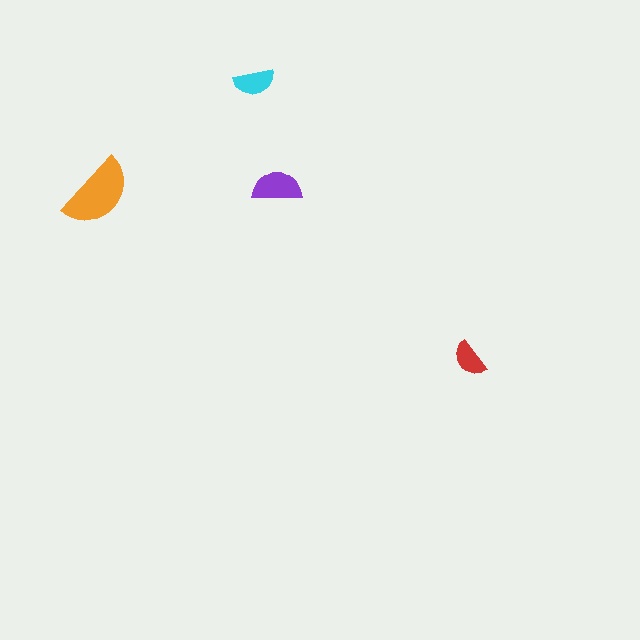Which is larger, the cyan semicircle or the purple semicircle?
The purple one.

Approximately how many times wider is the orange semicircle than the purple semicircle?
About 1.5 times wider.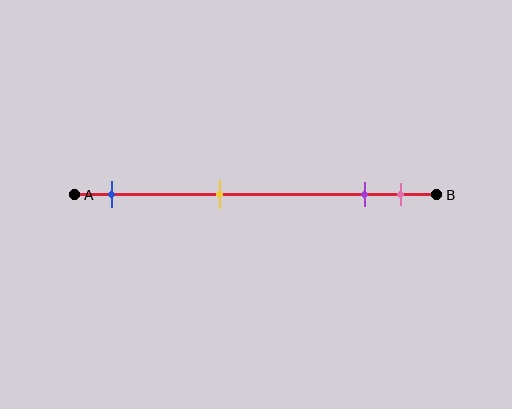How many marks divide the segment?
There are 4 marks dividing the segment.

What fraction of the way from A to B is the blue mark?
The blue mark is approximately 10% (0.1) of the way from A to B.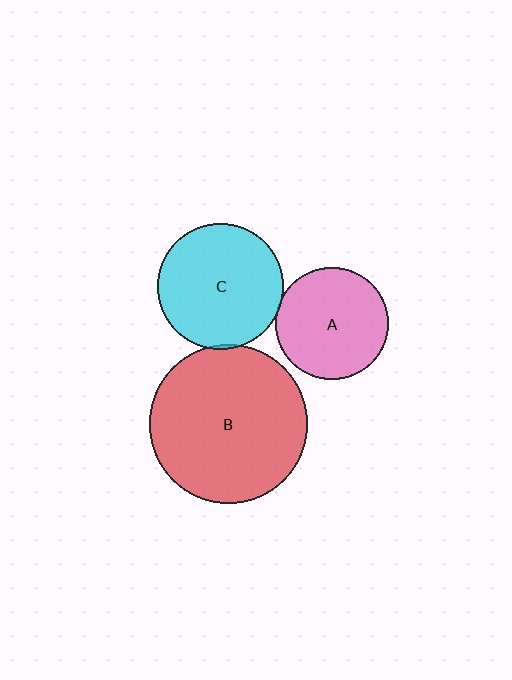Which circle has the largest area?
Circle B (red).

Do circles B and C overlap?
Yes.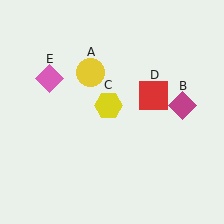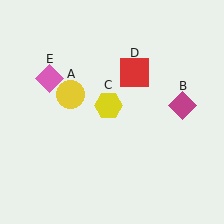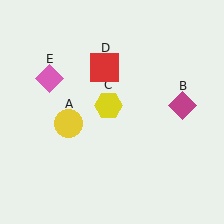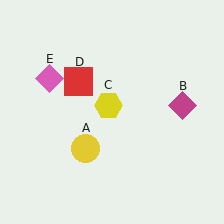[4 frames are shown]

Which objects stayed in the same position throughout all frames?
Magenta diamond (object B) and yellow hexagon (object C) and pink diamond (object E) remained stationary.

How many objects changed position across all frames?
2 objects changed position: yellow circle (object A), red square (object D).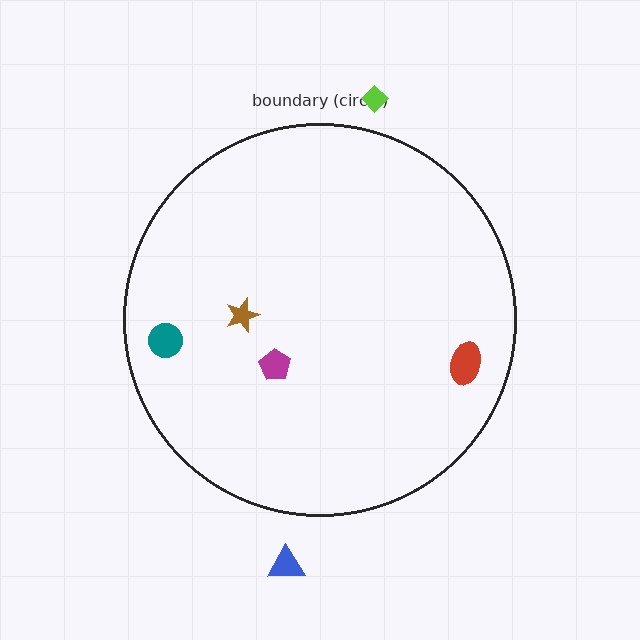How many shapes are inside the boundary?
4 inside, 2 outside.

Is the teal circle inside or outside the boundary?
Inside.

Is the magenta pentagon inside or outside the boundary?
Inside.